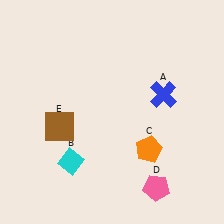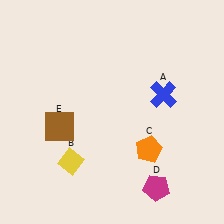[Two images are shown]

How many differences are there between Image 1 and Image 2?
There are 2 differences between the two images.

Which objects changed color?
B changed from cyan to yellow. D changed from pink to magenta.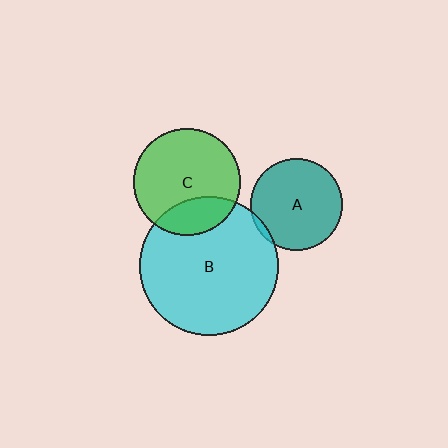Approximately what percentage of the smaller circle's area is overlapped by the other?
Approximately 25%.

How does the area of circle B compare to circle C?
Approximately 1.7 times.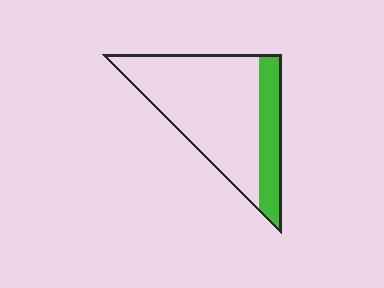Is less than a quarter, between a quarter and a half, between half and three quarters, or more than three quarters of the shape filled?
Less than a quarter.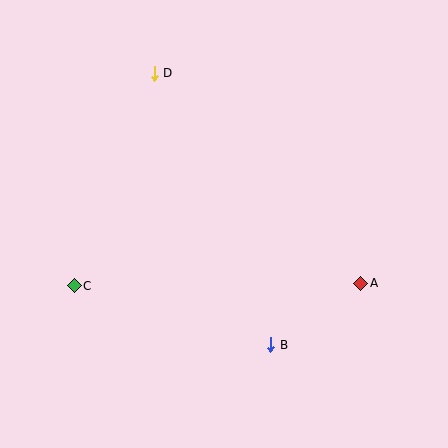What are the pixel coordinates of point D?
Point D is at (154, 73).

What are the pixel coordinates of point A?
Point A is at (361, 283).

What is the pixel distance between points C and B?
The distance between C and B is 205 pixels.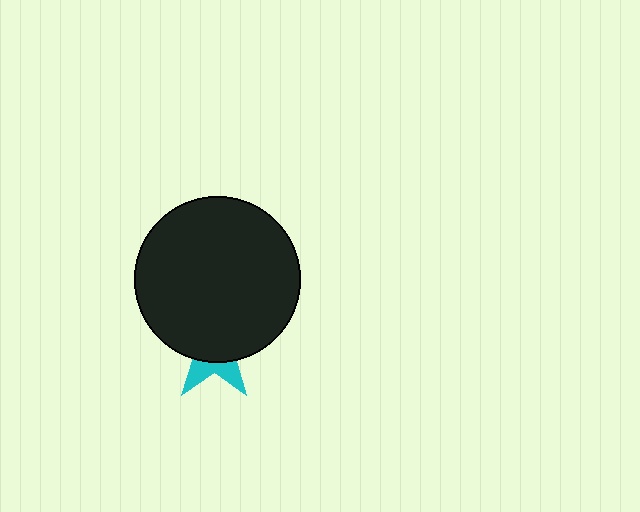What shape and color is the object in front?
The object in front is a black circle.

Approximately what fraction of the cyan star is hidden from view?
Roughly 69% of the cyan star is hidden behind the black circle.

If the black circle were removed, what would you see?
You would see the complete cyan star.